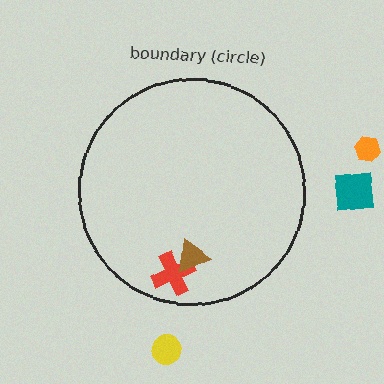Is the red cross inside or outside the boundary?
Inside.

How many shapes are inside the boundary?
2 inside, 3 outside.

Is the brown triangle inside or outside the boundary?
Inside.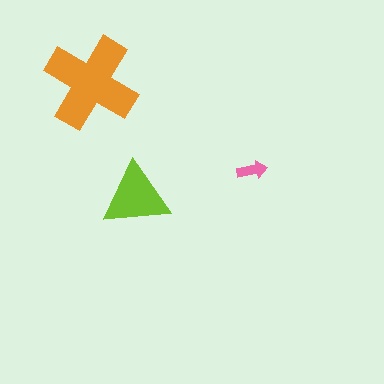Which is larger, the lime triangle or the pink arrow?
The lime triangle.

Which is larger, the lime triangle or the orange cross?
The orange cross.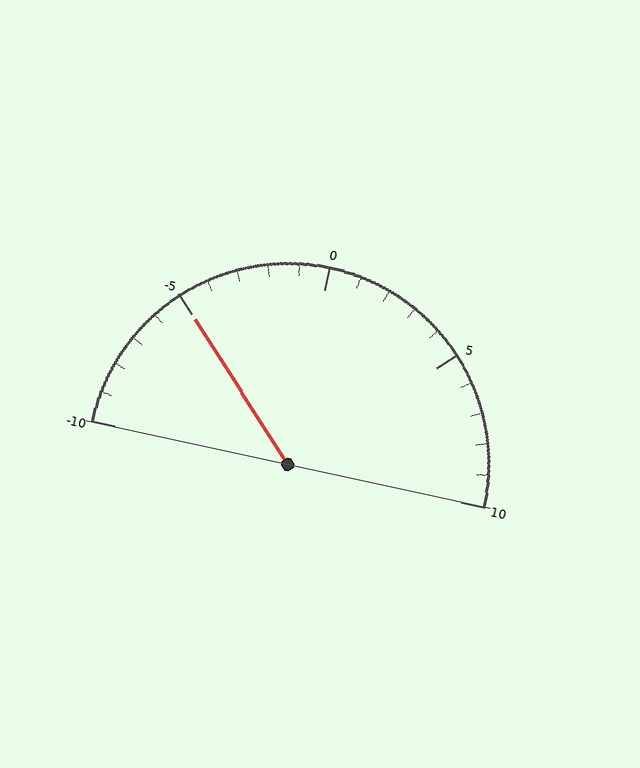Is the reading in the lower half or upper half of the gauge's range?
The reading is in the lower half of the range (-10 to 10).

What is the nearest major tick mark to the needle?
The nearest major tick mark is -5.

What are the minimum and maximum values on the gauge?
The gauge ranges from -10 to 10.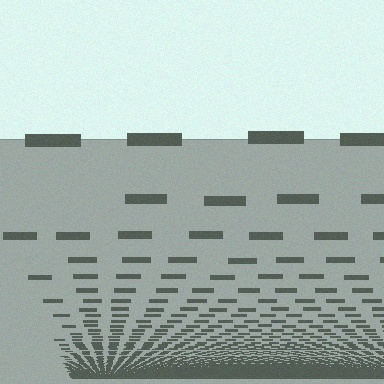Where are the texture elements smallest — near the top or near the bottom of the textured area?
Near the bottom.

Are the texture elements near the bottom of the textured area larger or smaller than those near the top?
Smaller. The gradient is inverted — elements near the bottom are smaller and denser.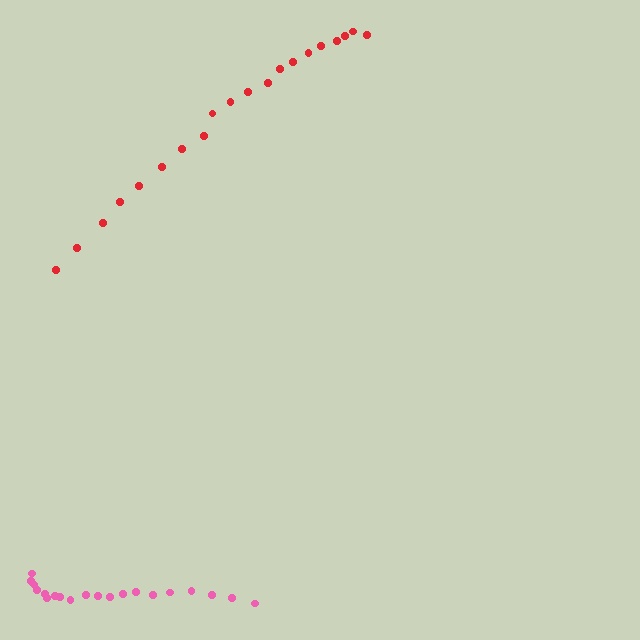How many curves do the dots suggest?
There are 2 distinct paths.